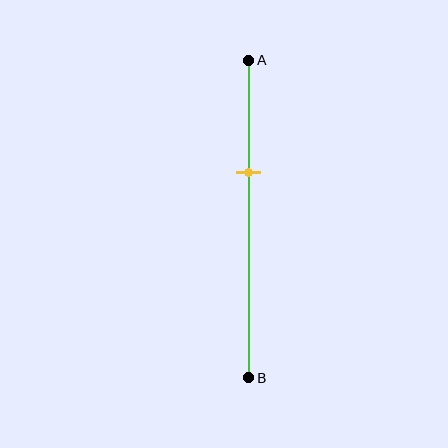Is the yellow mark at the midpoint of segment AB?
No, the mark is at about 35% from A, not at the 50% midpoint.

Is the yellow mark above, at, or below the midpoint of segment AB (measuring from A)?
The yellow mark is above the midpoint of segment AB.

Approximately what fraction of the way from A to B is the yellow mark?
The yellow mark is approximately 35% of the way from A to B.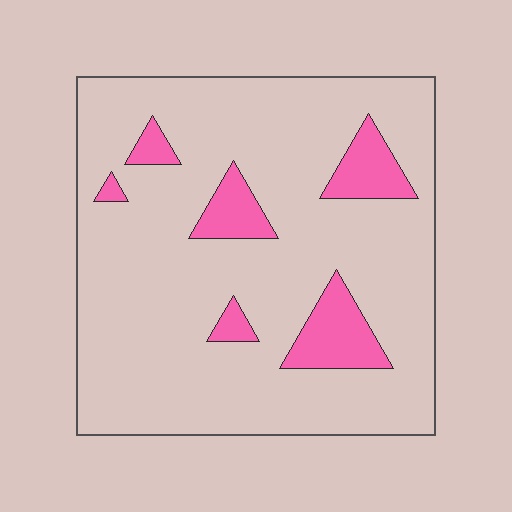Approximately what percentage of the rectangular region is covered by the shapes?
Approximately 15%.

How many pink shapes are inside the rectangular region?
6.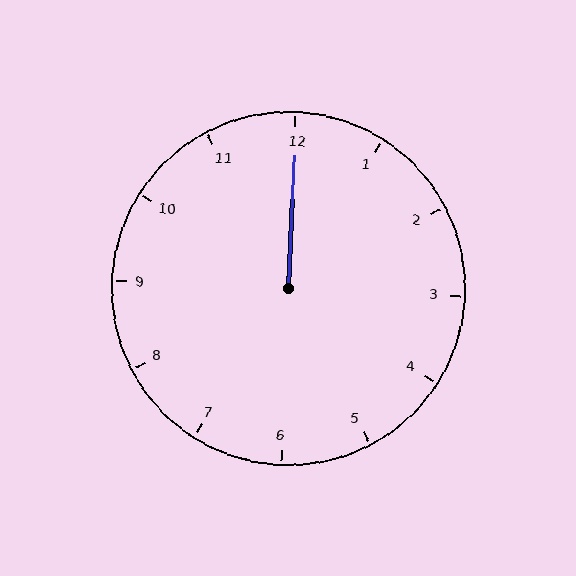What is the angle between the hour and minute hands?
Approximately 0 degrees.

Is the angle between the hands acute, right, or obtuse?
It is acute.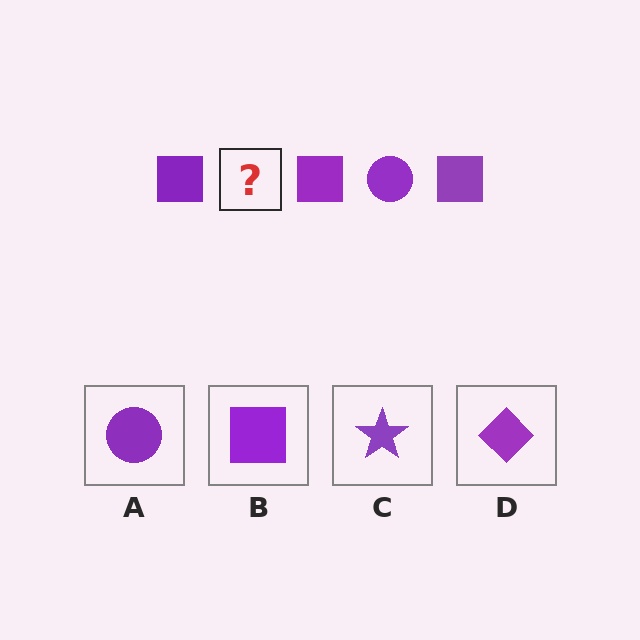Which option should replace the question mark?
Option A.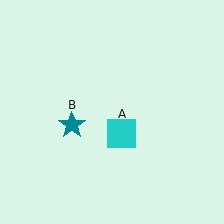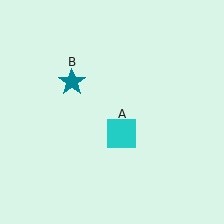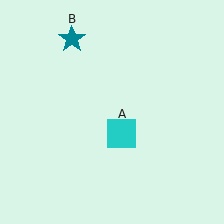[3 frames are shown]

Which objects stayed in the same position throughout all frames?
Cyan square (object A) remained stationary.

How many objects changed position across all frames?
1 object changed position: teal star (object B).